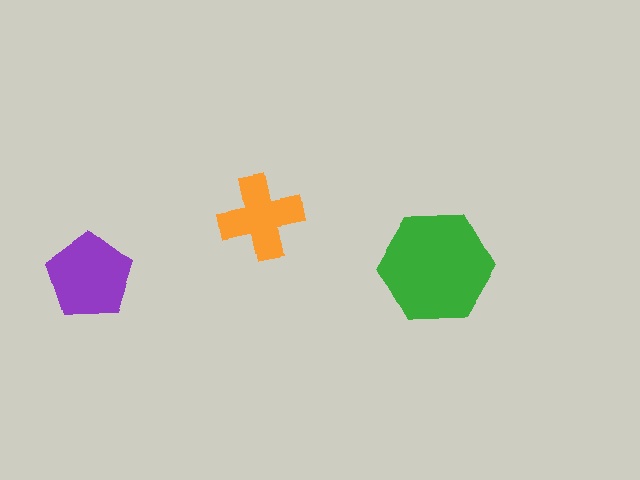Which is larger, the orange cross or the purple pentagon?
The purple pentagon.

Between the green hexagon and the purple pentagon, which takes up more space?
The green hexagon.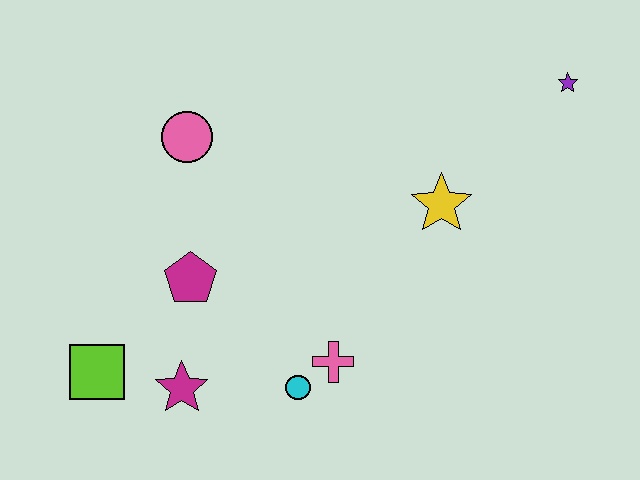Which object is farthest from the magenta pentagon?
The purple star is farthest from the magenta pentagon.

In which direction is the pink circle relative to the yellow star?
The pink circle is to the left of the yellow star.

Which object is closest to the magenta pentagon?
The magenta star is closest to the magenta pentagon.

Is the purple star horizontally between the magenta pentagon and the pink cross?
No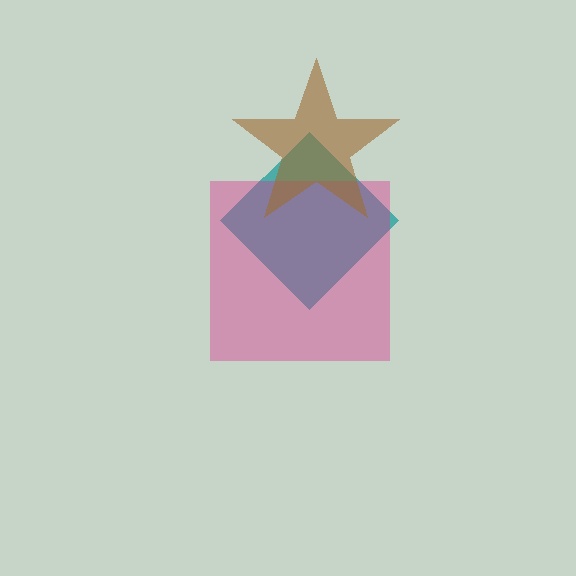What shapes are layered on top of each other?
The layered shapes are: a teal diamond, a magenta square, a brown star.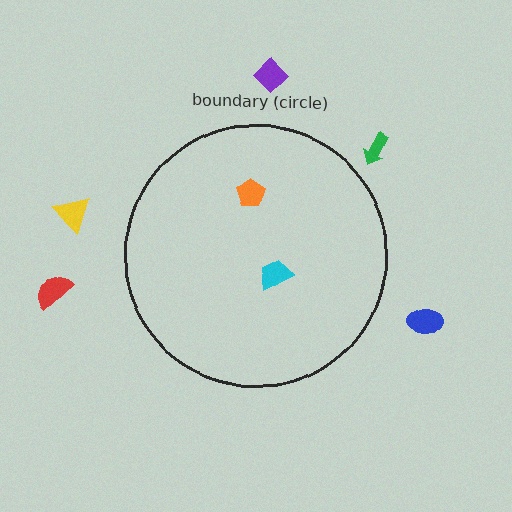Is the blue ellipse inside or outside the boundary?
Outside.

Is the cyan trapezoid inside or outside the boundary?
Inside.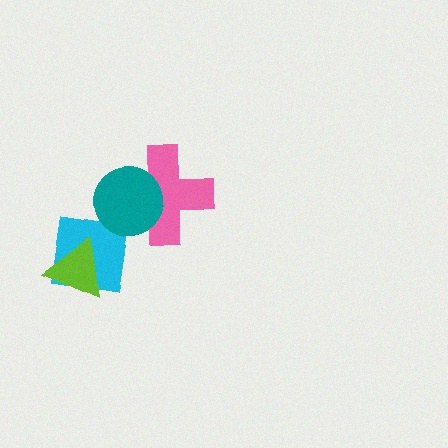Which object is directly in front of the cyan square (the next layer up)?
The lime triangle is directly in front of the cyan square.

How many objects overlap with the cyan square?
2 objects overlap with the cyan square.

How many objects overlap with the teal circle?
2 objects overlap with the teal circle.